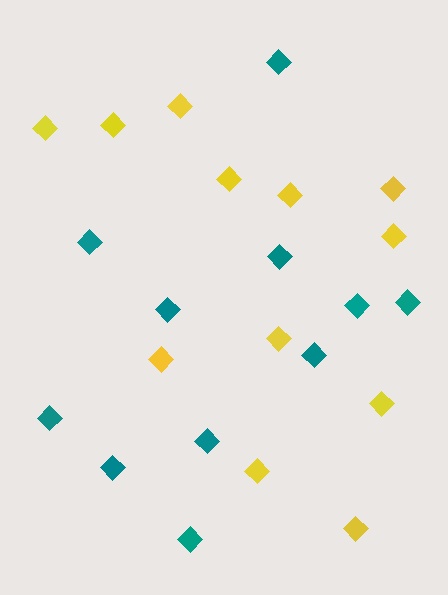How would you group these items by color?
There are 2 groups: one group of teal diamonds (11) and one group of yellow diamonds (12).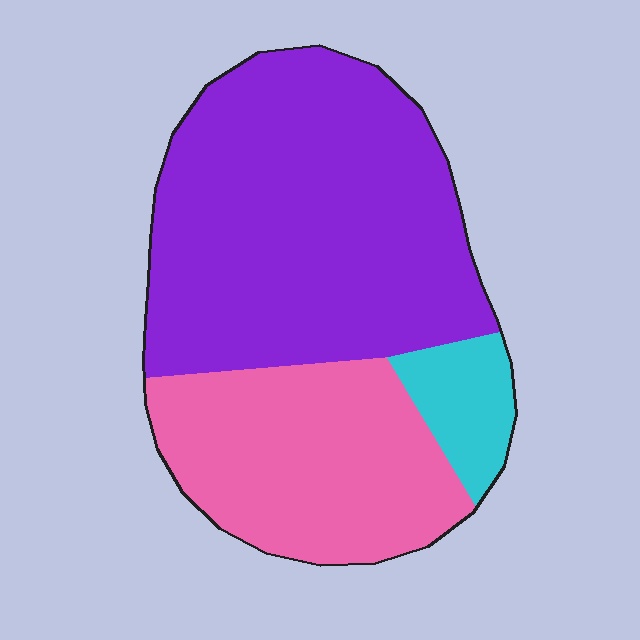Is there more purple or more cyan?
Purple.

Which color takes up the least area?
Cyan, at roughly 10%.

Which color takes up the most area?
Purple, at roughly 60%.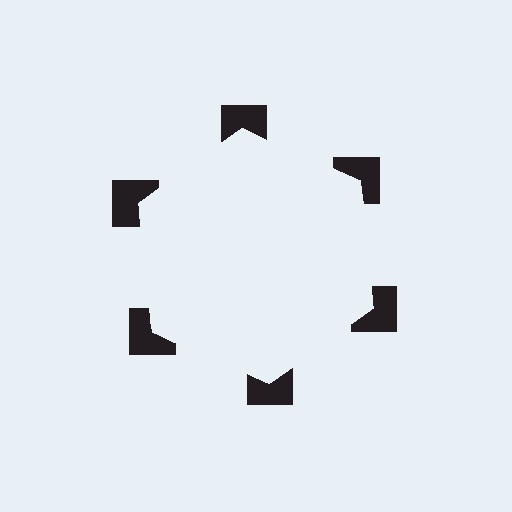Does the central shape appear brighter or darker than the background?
It typically appears slightly brighter than the background, even though no actual brightness change is drawn.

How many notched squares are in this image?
There are 6 — one at each vertex of the illusory hexagon.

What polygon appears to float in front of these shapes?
An illusory hexagon — its edges are inferred from the aligned wedge cuts in the notched squares, not physically drawn.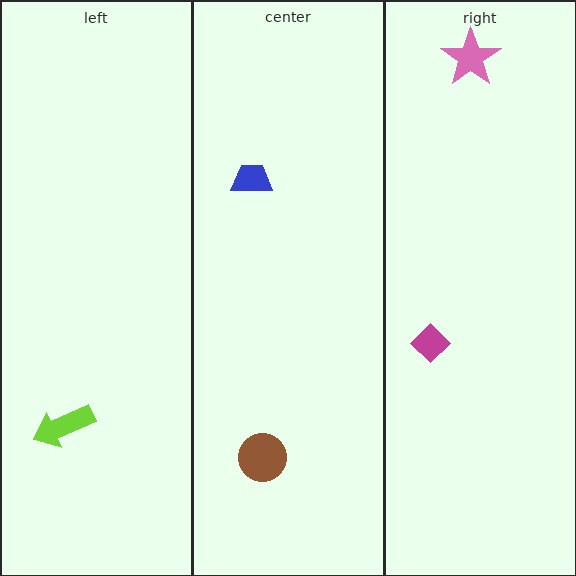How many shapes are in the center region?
2.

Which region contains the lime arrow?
The left region.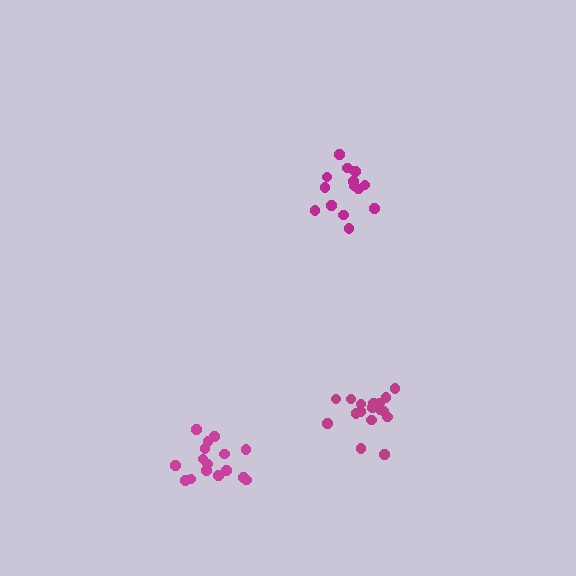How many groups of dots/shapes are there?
There are 3 groups.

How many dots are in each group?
Group 1: 16 dots, Group 2: 14 dots, Group 3: 17 dots (47 total).